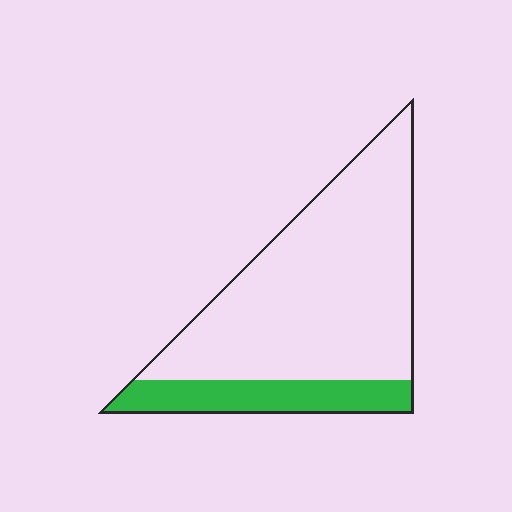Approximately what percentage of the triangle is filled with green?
Approximately 20%.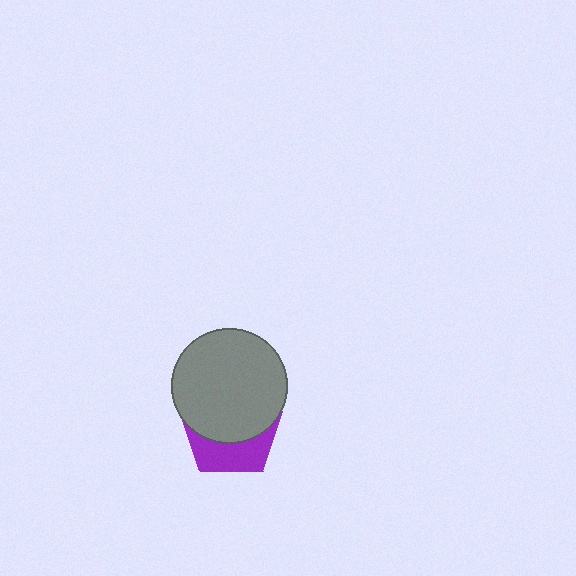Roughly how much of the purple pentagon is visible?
A small part of it is visible (roughly 37%).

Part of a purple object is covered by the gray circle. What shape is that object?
It is a pentagon.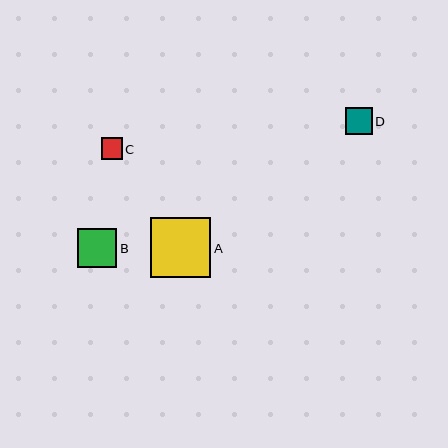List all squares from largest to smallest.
From largest to smallest: A, B, D, C.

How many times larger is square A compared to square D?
Square A is approximately 2.2 times the size of square D.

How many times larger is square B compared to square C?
Square B is approximately 1.8 times the size of square C.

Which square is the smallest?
Square C is the smallest with a size of approximately 21 pixels.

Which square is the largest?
Square A is the largest with a size of approximately 60 pixels.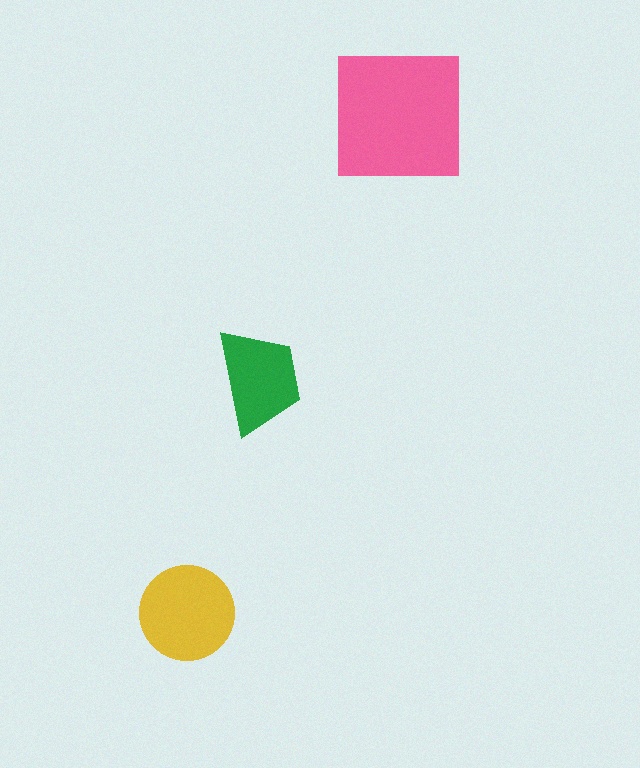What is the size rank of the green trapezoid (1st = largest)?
3rd.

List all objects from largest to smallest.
The pink square, the yellow circle, the green trapezoid.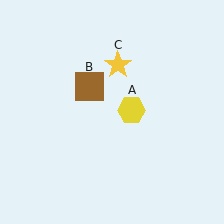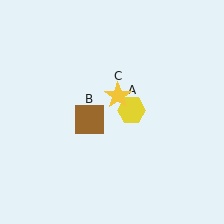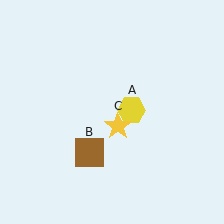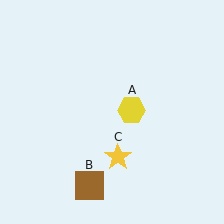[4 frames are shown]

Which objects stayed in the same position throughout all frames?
Yellow hexagon (object A) remained stationary.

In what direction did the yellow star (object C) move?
The yellow star (object C) moved down.